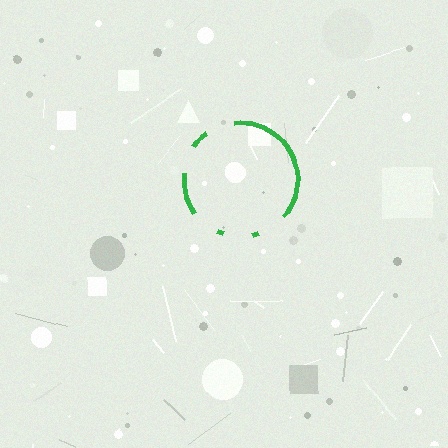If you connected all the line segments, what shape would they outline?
They would outline a circle.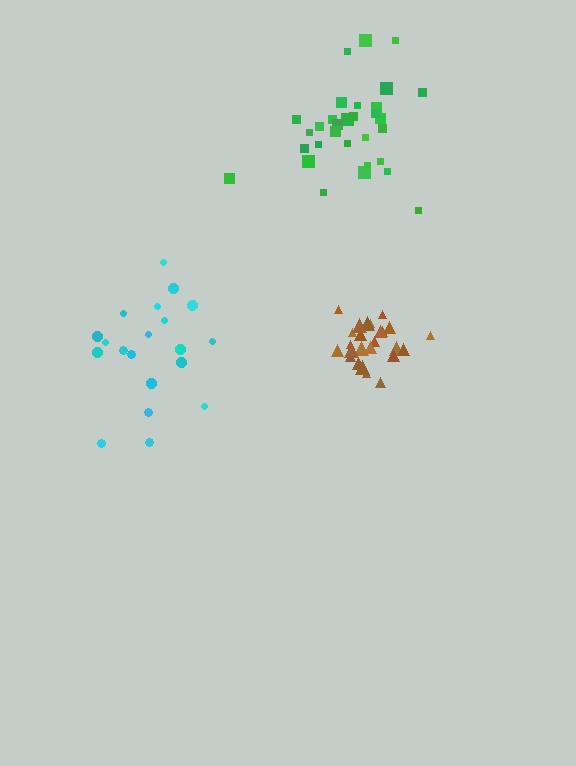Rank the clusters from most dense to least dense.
brown, green, cyan.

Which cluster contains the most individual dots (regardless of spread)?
Green (31).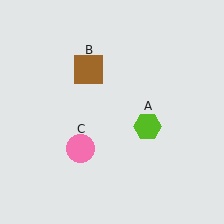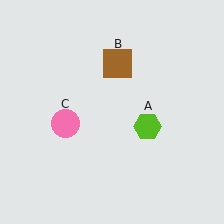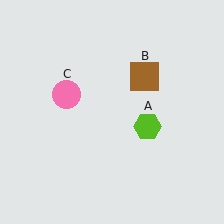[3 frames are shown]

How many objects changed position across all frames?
2 objects changed position: brown square (object B), pink circle (object C).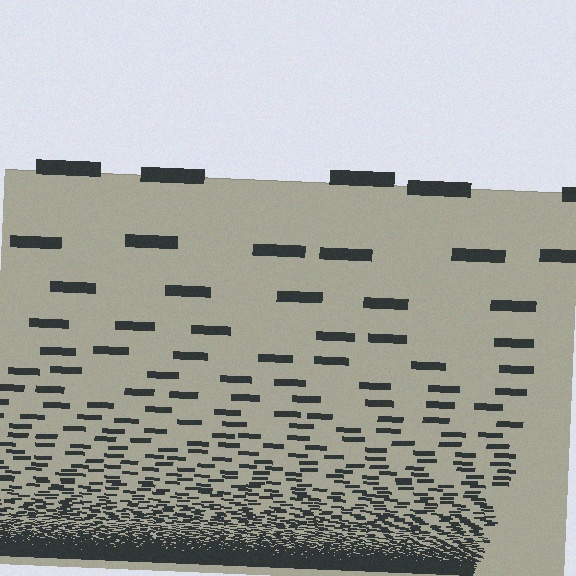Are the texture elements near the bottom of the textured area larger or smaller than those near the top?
Smaller. The gradient is inverted — elements near the bottom are smaller and denser.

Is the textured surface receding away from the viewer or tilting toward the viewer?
The surface appears to tilt toward the viewer. Texture elements get larger and sparser toward the top.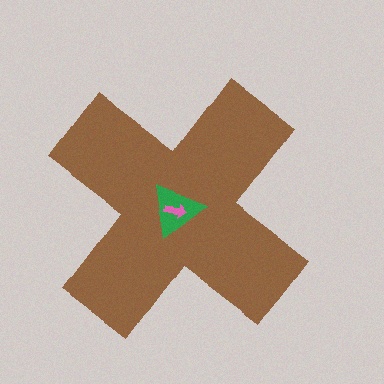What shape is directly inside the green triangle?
The pink arrow.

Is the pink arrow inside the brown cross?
Yes.